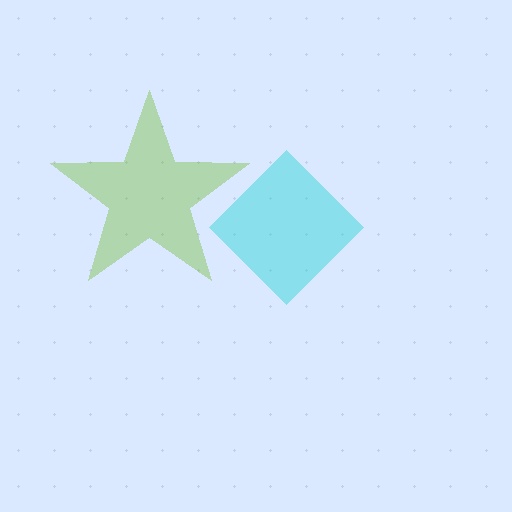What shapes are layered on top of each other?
The layered shapes are: a lime star, a cyan diamond.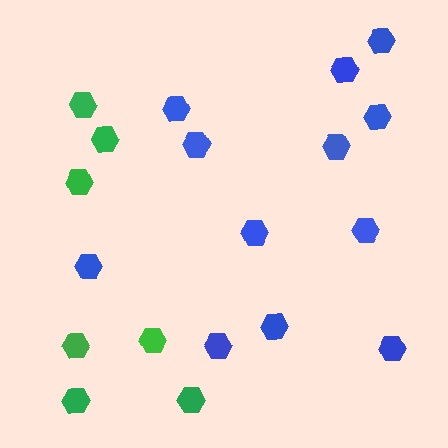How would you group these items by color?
There are 2 groups: one group of green hexagons (7) and one group of blue hexagons (12).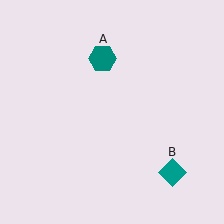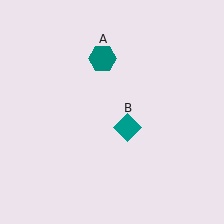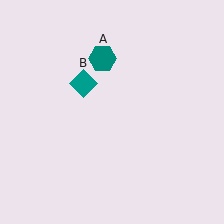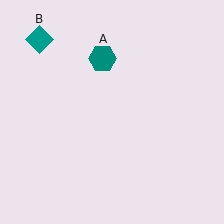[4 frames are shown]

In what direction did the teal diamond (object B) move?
The teal diamond (object B) moved up and to the left.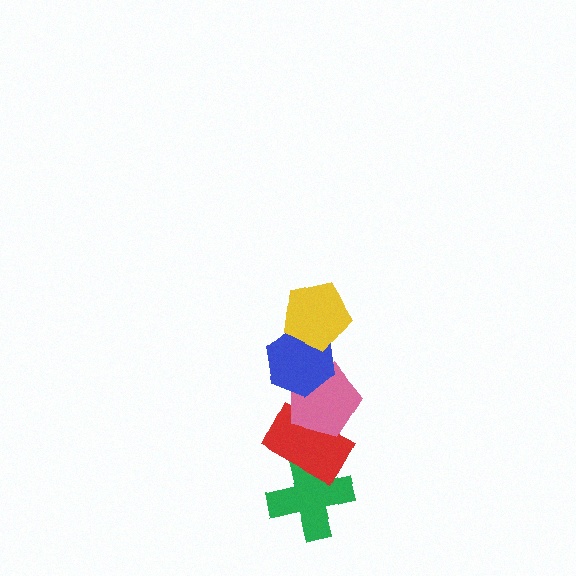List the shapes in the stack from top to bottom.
From top to bottom: the yellow pentagon, the blue hexagon, the pink pentagon, the red rectangle, the green cross.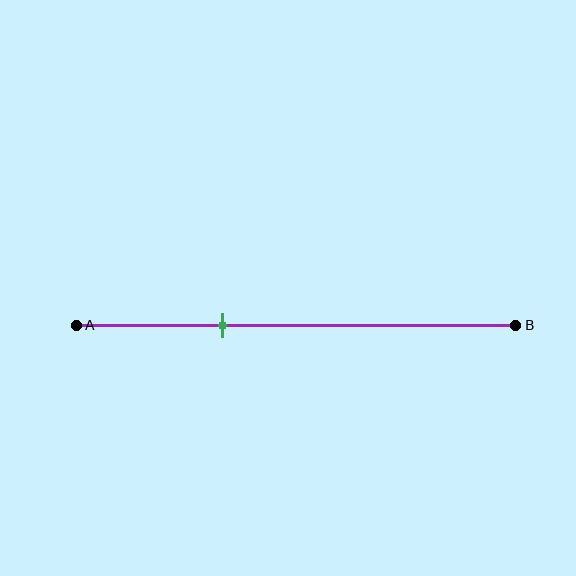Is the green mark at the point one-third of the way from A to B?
Yes, the mark is approximately at the one-third point.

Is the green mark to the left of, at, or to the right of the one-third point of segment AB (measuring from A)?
The green mark is approximately at the one-third point of segment AB.